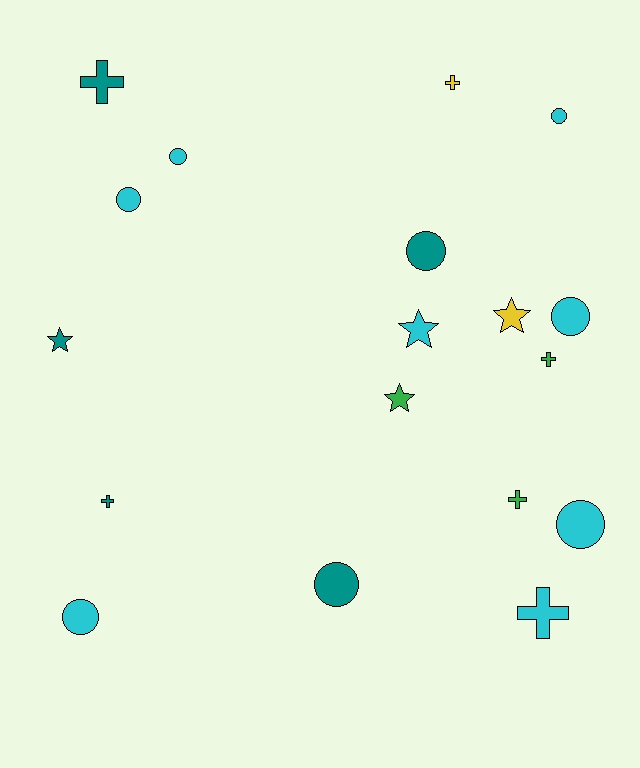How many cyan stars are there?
There is 1 cyan star.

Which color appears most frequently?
Cyan, with 8 objects.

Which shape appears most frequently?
Circle, with 8 objects.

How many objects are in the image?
There are 18 objects.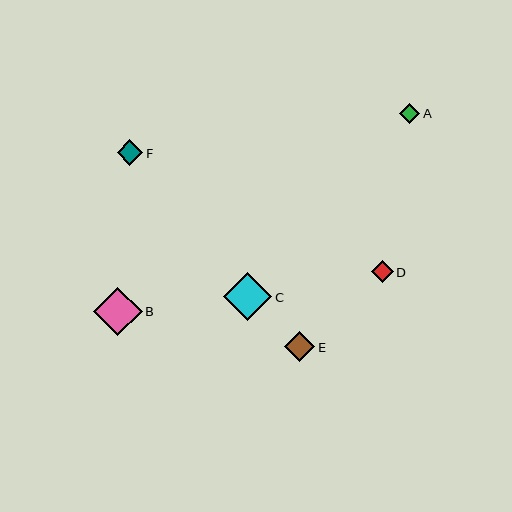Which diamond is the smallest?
Diamond A is the smallest with a size of approximately 20 pixels.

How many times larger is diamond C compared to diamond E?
Diamond C is approximately 1.6 times the size of diamond E.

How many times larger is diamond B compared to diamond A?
Diamond B is approximately 2.4 times the size of diamond A.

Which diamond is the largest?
Diamond B is the largest with a size of approximately 49 pixels.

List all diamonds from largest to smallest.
From largest to smallest: B, C, E, F, D, A.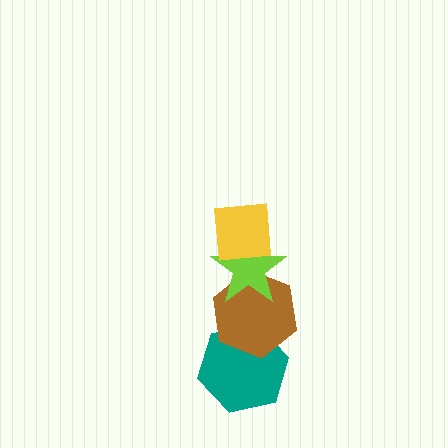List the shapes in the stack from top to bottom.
From top to bottom: the yellow square, the lime star, the brown hexagon, the teal hexagon.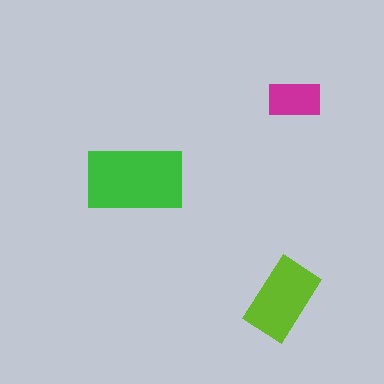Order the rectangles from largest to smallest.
the green one, the lime one, the magenta one.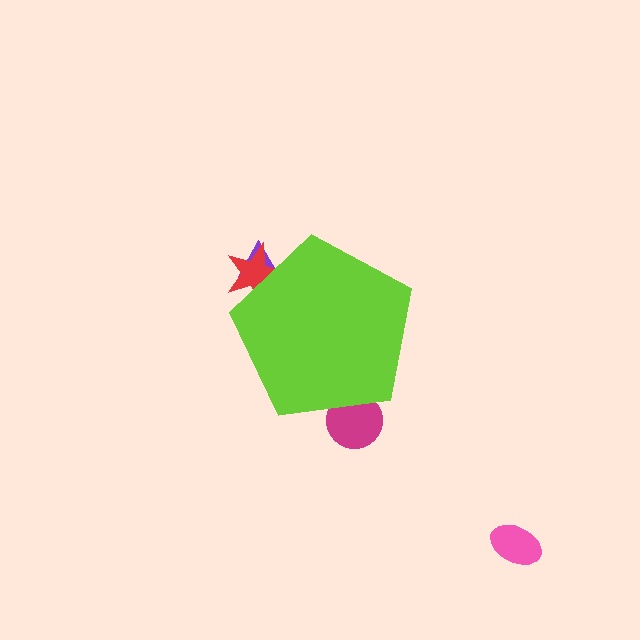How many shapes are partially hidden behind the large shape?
3 shapes are partially hidden.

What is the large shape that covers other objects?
A lime pentagon.